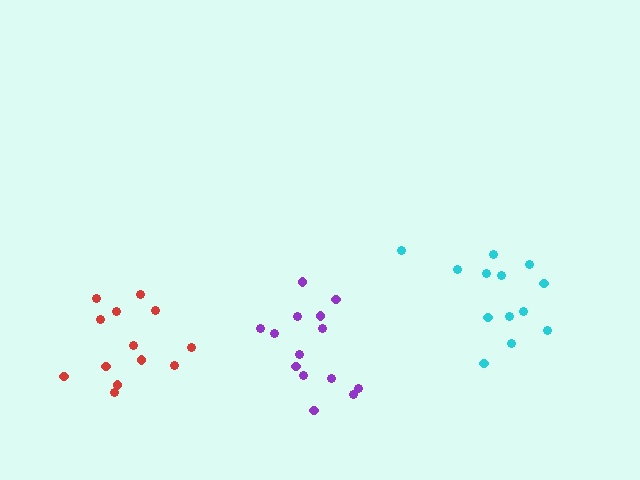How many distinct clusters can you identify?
There are 3 distinct clusters.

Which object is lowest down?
The purple cluster is bottommost.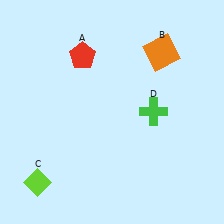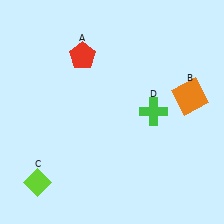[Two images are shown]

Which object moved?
The orange square (B) moved down.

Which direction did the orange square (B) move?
The orange square (B) moved down.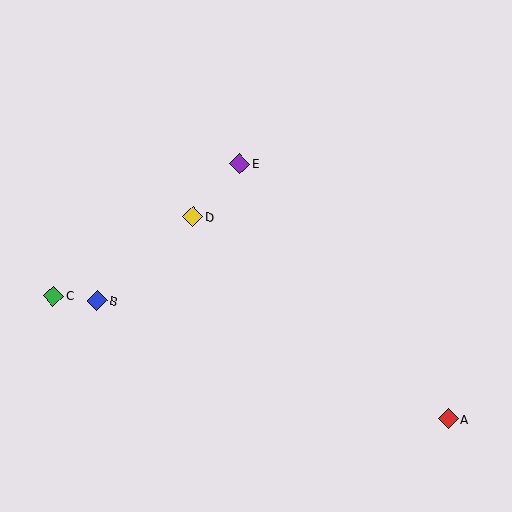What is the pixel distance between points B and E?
The distance between B and E is 198 pixels.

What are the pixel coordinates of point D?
Point D is at (193, 217).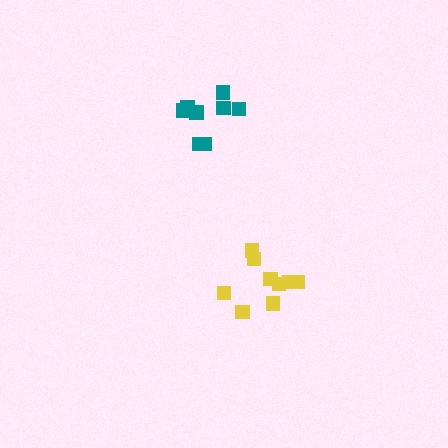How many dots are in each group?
Group 1: 9 dots, Group 2: 8 dots (17 total).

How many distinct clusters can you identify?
There are 2 distinct clusters.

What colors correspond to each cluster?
The clusters are colored: yellow, teal.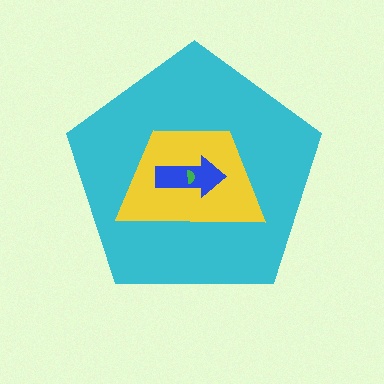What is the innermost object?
The green semicircle.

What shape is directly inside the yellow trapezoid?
The blue arrow.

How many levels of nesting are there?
4.